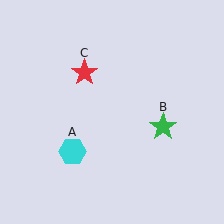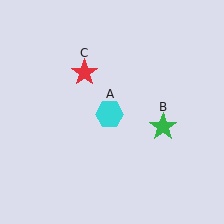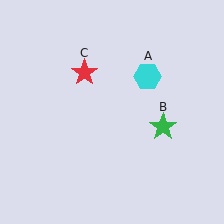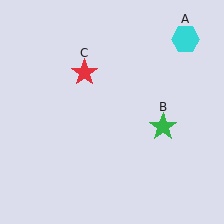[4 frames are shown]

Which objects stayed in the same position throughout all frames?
Green star (object B) and red star (object C) remained stationary.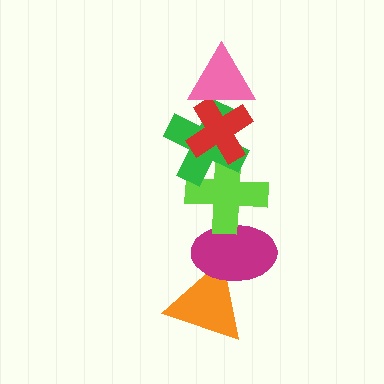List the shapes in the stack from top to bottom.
From top to bottom: the pink triangle, the red cross, the green cross, the lime cross, the magenta ellipse, the orange triangle.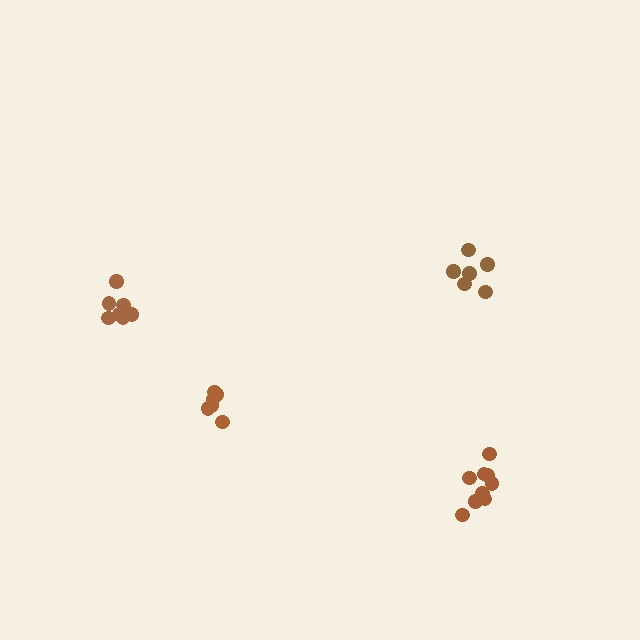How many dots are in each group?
Group 1: 6 dots, Group 2: 6 dots, Group 3: 9 dots, Group 4: 7 dots (28 total).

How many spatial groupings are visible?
There are 4 spatial groupings.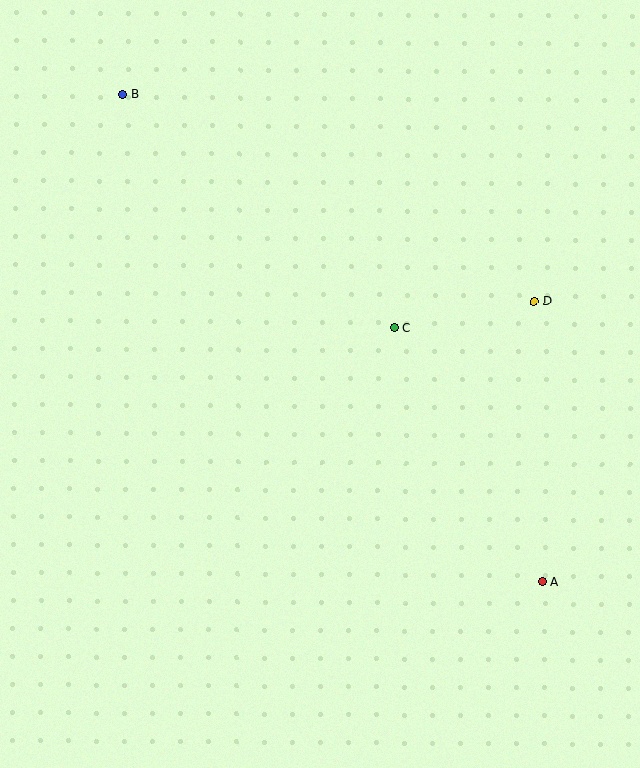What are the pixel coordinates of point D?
Point D is at (534, 302).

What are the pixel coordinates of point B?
Point B is at (123, 94).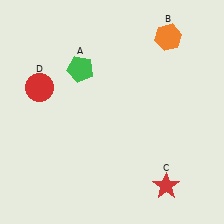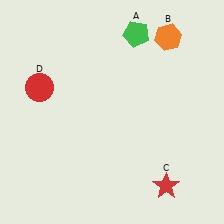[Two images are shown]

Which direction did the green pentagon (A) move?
The green pentagon (A) moved right.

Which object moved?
The green pentagon (A) moved right.